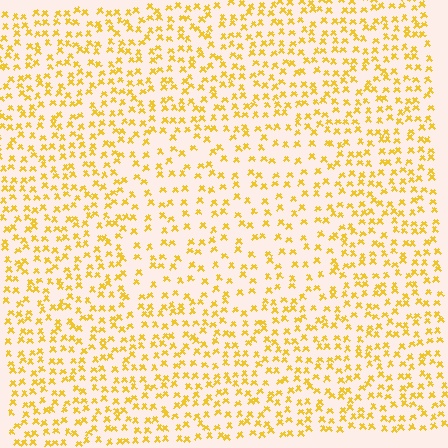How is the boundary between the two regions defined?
The boundary is defined by a change in element density (approximately 1.6x ratio). All elements are the same color, size, and shape.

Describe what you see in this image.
The image contains small yellow elements arranged at two different densities. A rectangle-shaped region is visible where the elements are less densely packed than the surrounding area.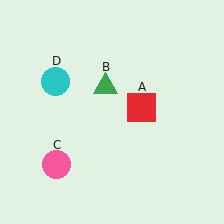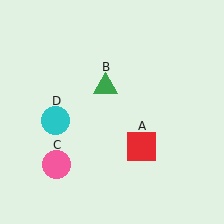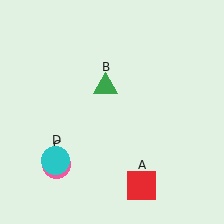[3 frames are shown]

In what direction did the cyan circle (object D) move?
The cyan circle (object D) moved down.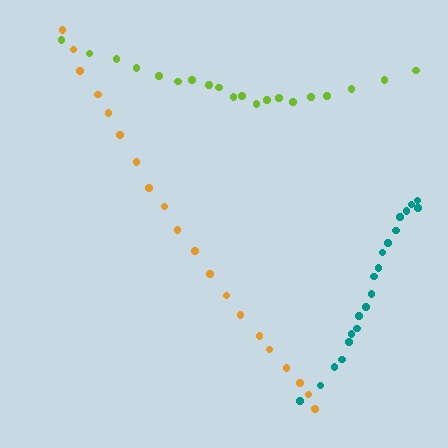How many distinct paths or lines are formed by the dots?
There are 3 distinct paths.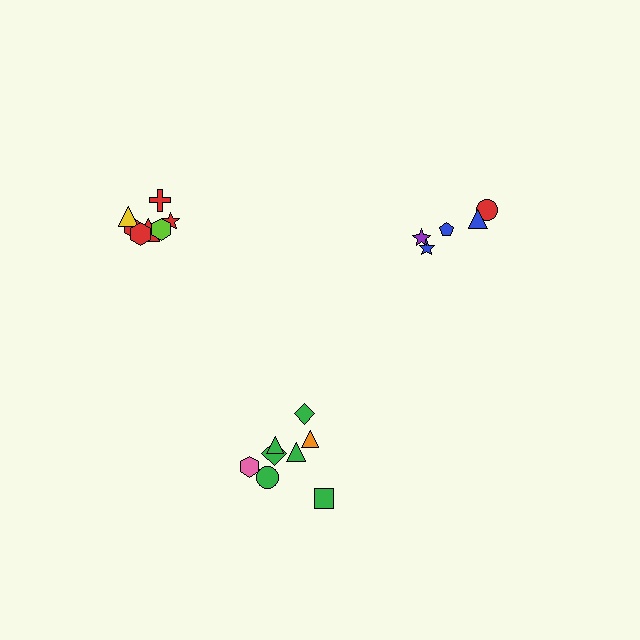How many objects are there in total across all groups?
There are 20 objects.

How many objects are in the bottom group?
There are 8 objects.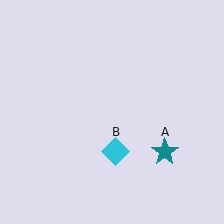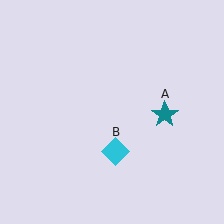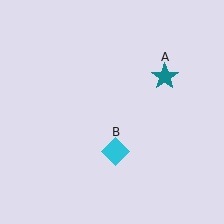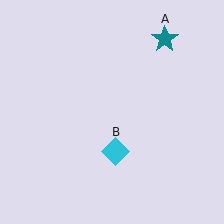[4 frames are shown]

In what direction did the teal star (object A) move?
The teal star (object A) moved up.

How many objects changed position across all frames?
1 object changed position: teal star (object A).